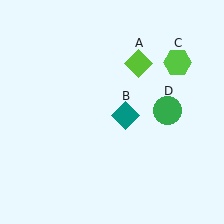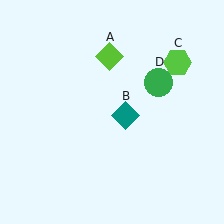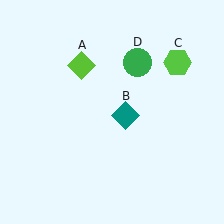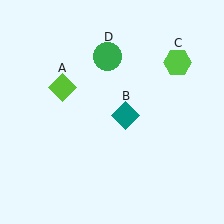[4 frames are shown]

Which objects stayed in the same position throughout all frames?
Teal diamond (object B) and lime hexagon (object C) remained stationary.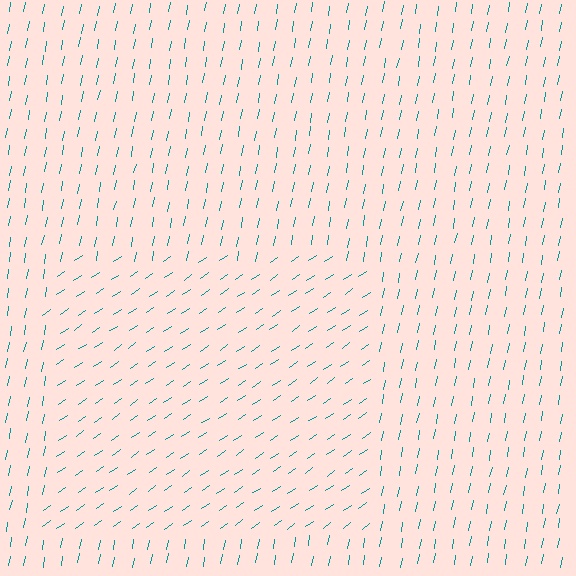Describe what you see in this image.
The image is filled with small teal line segments. A rectangle region in the image has lines oriented differently from the surrounding lines, creating a visible texture boundary.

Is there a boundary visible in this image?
Yes, there is a texture boundary formed by a change in line orientation.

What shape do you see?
I see a rectangle.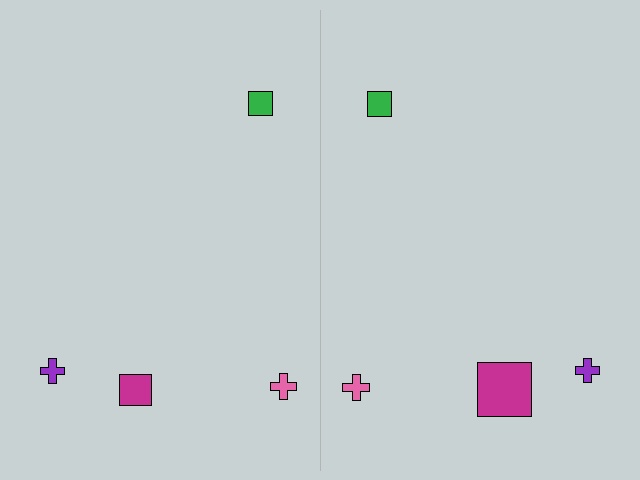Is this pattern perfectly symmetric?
No, the pattern is not perfectly symmetric. The magenta square on the right side has a different size than its mirror counterpart.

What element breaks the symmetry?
The magenta square on the right side has a different size than its mirror counterpart.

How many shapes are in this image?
There are 8 shapes in this image.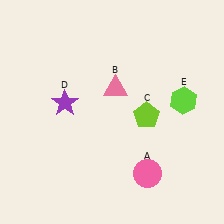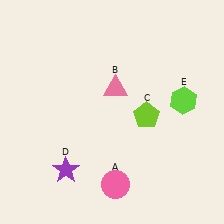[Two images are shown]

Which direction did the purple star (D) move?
The purple star (D) moved down.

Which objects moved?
The objects that moved are: the pink circle (A), the purple star (D).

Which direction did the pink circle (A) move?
The pink circle (A) moved left.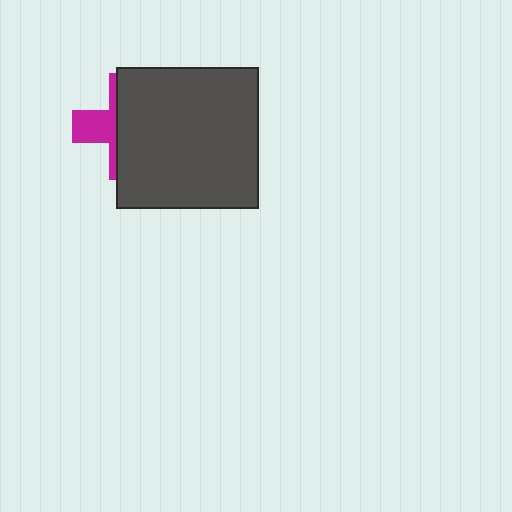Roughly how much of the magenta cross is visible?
A small part of it is visible (roughly 32%).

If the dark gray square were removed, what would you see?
You would see the complete magenta cross.